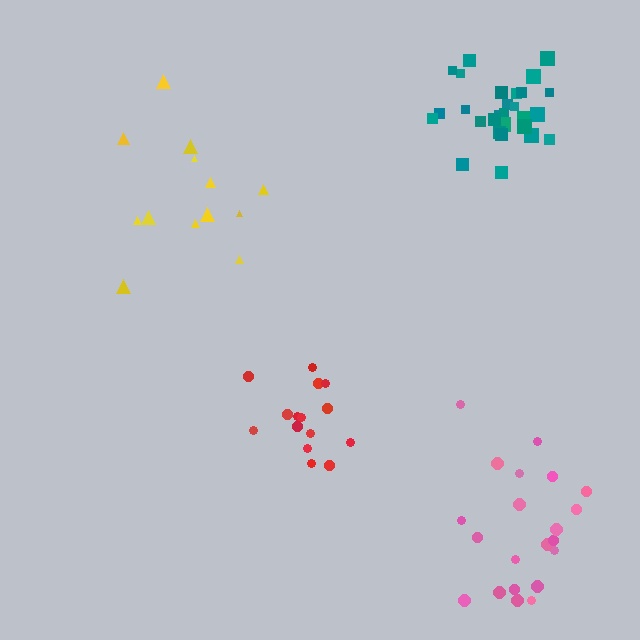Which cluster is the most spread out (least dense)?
Yellow.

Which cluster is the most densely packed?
Teal.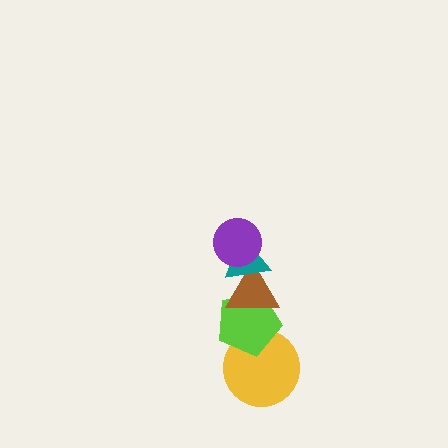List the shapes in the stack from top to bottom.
From top to bottom: the purple circle, the teal triangle, the brown triangle, the lime pentagon, the yellow circle.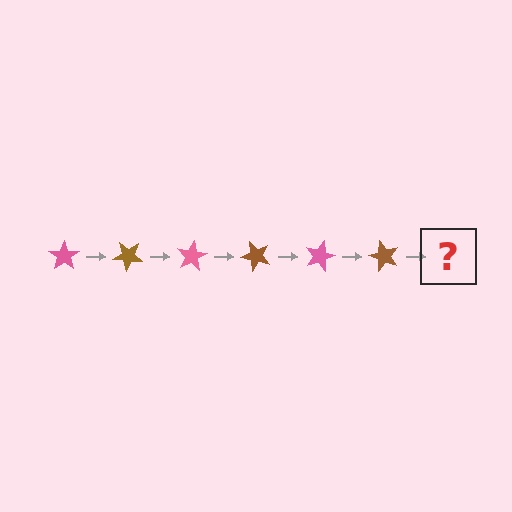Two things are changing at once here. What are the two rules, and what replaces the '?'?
The two rules are that it rotates 40 degrees each step and the color cycles through pink and brown. The '?' should be a pink star, rotated 240 degrees from the start.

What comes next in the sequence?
The next element should be a pink star, rotated 240 degrees from the start.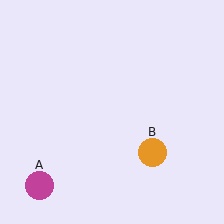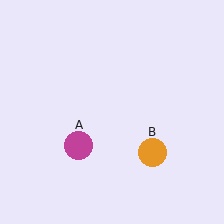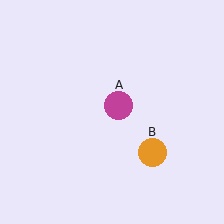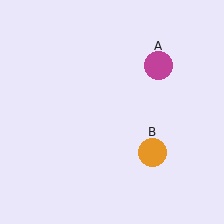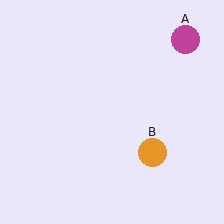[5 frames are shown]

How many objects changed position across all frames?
1 object changed position: magenta circle (object A).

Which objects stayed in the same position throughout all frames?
Orange circle (object B) remained stationary.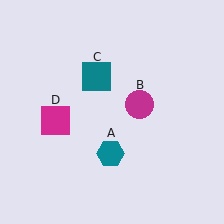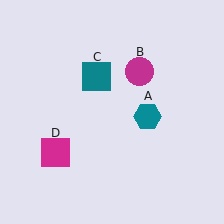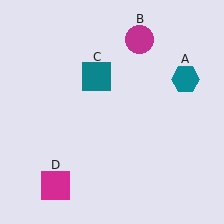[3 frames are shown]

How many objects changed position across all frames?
3 objects changed position: teal hexagon (object A), magenta circle (object B), magenta square (object D).